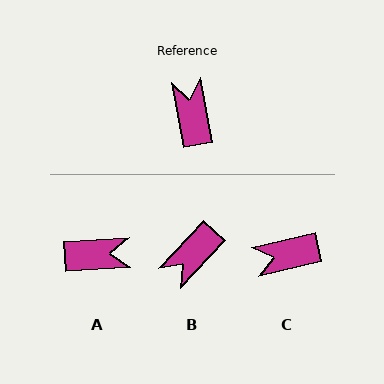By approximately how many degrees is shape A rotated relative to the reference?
Approximately 97 degrees clockwise.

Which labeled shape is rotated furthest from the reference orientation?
B, about 126 degrees away.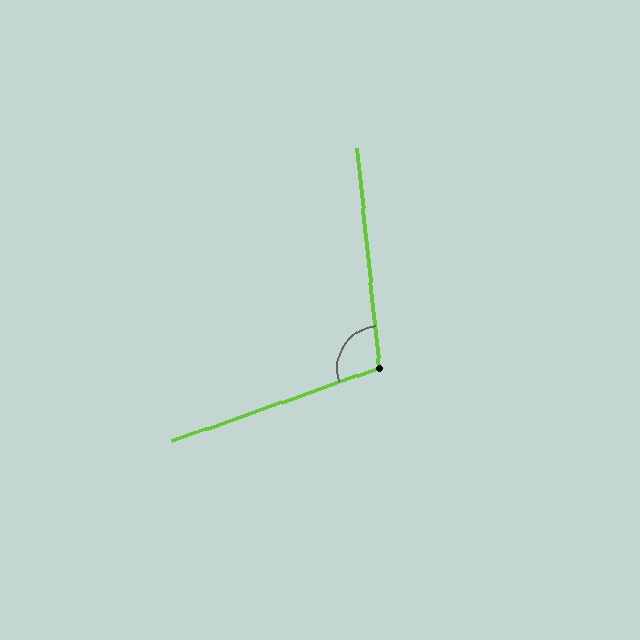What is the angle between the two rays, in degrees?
Approximately 104 degrees.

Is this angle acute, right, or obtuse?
It is obtuse.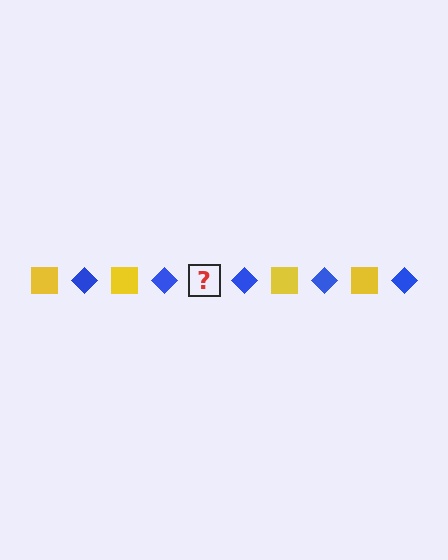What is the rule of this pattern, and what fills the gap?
The rule is that the pattern alternates between yellow square and blue diamond. The gap should be filled with a yellow square.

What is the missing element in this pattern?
The missing element is a yellow square.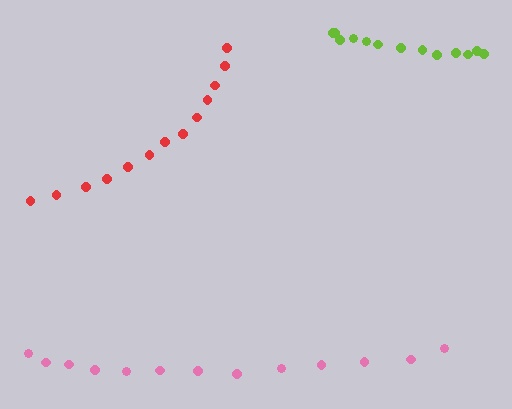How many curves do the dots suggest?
There are 3 distinct paths.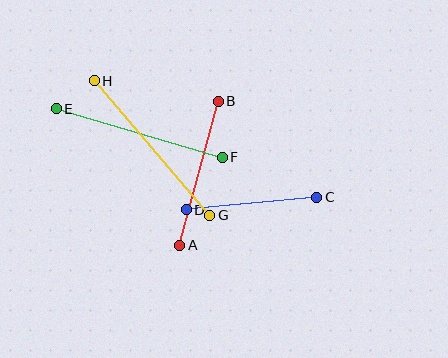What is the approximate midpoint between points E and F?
The midpoint is at approximately (139, 133) pixels.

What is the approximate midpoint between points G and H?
The midpoint is at approximately (152, 148) pixels.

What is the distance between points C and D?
The distance is approximately 131 pixels.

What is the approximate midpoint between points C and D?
The midpoint is at approximately (251, 203) pixels.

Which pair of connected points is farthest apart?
Points G and H are farthest apart.